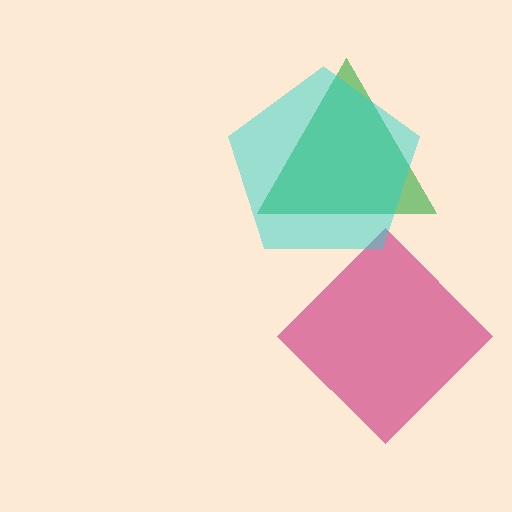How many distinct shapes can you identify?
There are 3 distinct shapes: a green triangle, a magenta diamond, a cyan pentagon.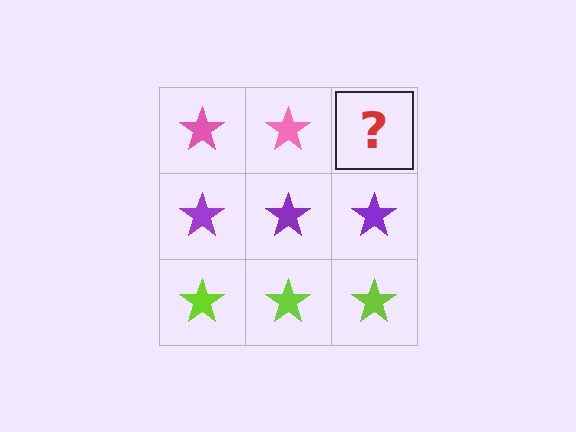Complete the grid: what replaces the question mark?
The question mark should be replaced with a pink star.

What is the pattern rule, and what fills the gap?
The rule is that each row has a consistent color. The gap should be filled with a pink star.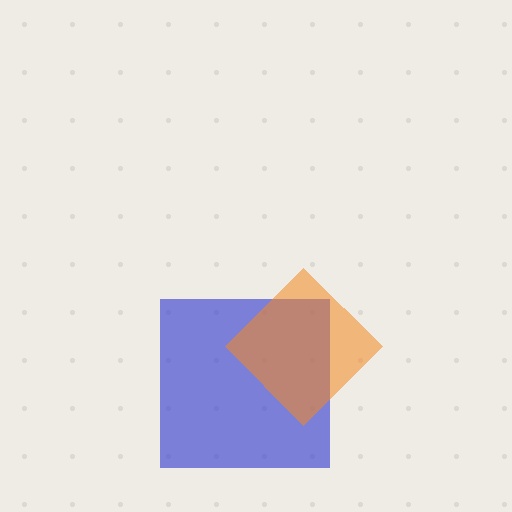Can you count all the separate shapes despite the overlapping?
Yes, there are 2 separate shapes.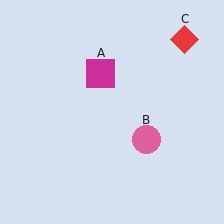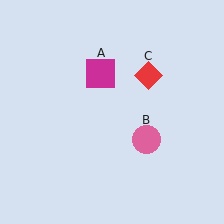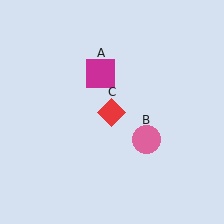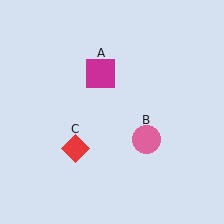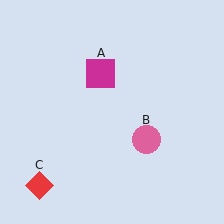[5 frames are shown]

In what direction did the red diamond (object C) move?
The red diamond (object C) moved down and to the left.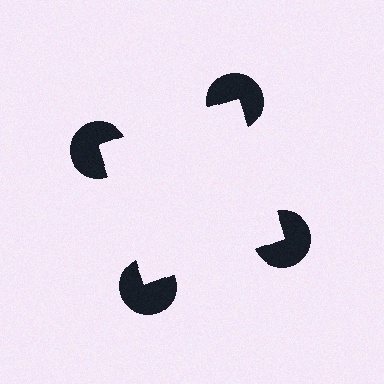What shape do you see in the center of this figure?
An illusory square — its edges are inferred from the aligned wedge cuts in the pac-man discs, not physically drawn.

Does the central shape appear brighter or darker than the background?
It typically appears slightly brighter than the background, even though no actual brightness change is drawn.